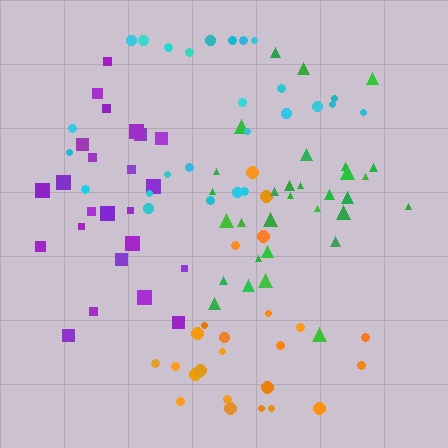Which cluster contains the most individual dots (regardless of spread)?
Green (31).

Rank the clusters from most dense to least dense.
green, purple, cyan, orange.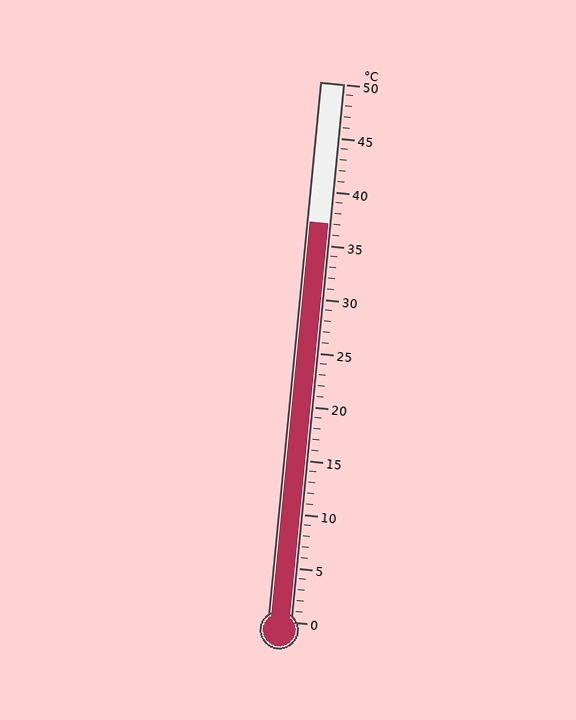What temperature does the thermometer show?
The thermometer shows approximately 37°C.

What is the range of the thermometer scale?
The thermometer scale ranges from 0°C to 50°C.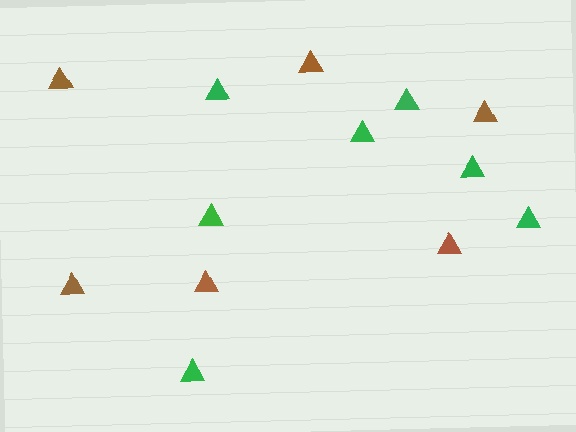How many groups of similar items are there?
There are 2 groups: one group of green triangles (7) and one group of brown triangles (6).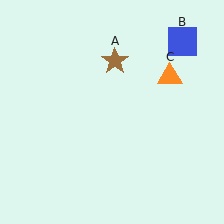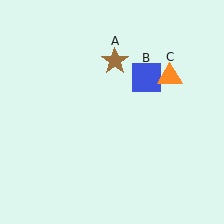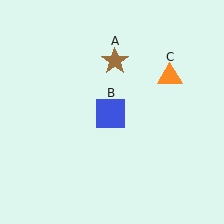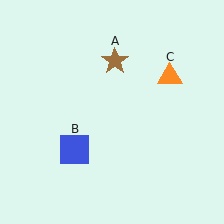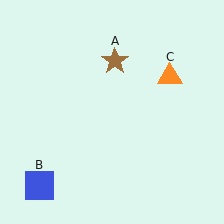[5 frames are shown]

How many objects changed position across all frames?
1 object changed position: blue square (object B).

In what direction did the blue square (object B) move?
The blue square (object B) moved down and to the left.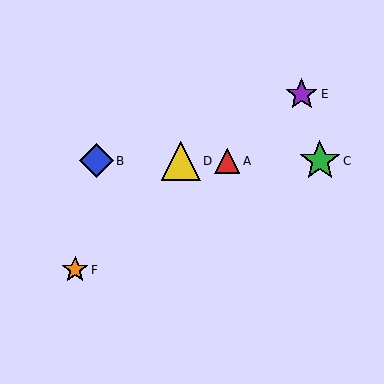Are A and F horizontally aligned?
No, A is at y≈161 and F is at y≈270.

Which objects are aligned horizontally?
Objects A, B, C, D are aligned horizontally.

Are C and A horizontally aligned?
Yes, both are at y≈161.